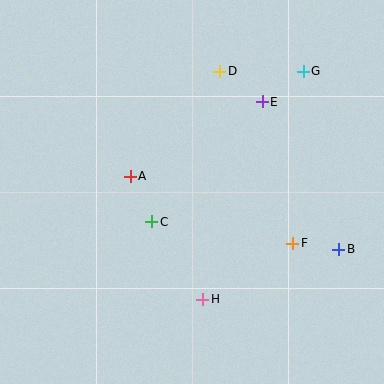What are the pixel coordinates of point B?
Point B is at (339, 249).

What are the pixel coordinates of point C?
Point C is at (152, 222).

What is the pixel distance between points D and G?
The distance between D and G is 84 pixels.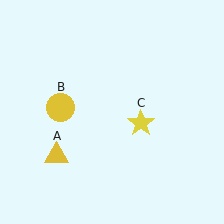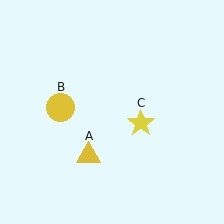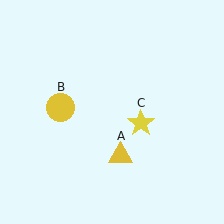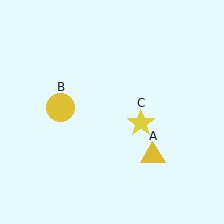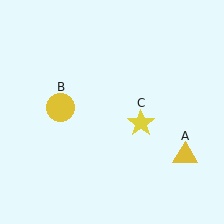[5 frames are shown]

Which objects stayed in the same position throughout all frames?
Yellow circle (object B) and yellow star (object C) remained stationary.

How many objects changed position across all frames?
1 object changed position: yellow triangle (object A).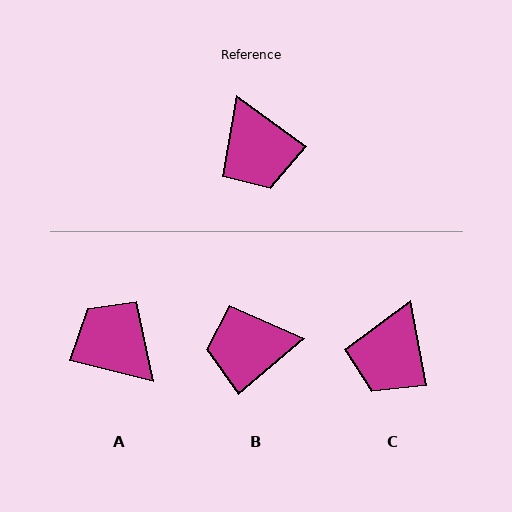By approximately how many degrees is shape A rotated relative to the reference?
Approximately 158 degrees clockwise.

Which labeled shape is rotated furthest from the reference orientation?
A, about 158 degrees away.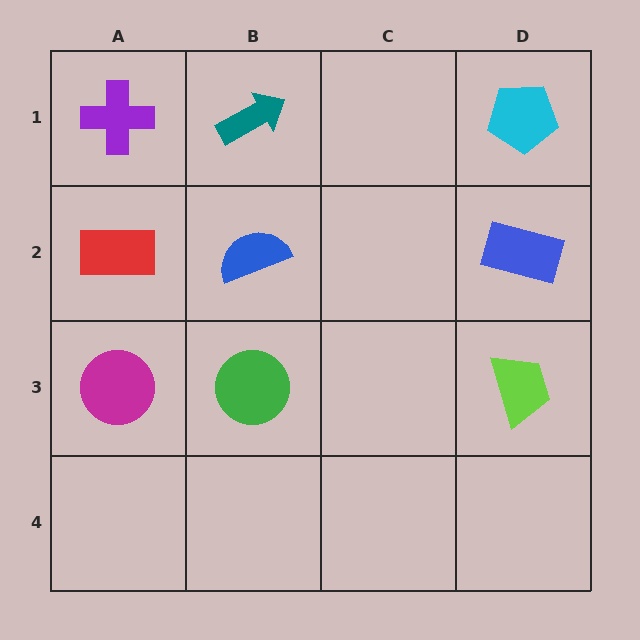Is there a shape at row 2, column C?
No, that cell is empty.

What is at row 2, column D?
A blue rectangle.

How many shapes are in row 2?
3 shapes.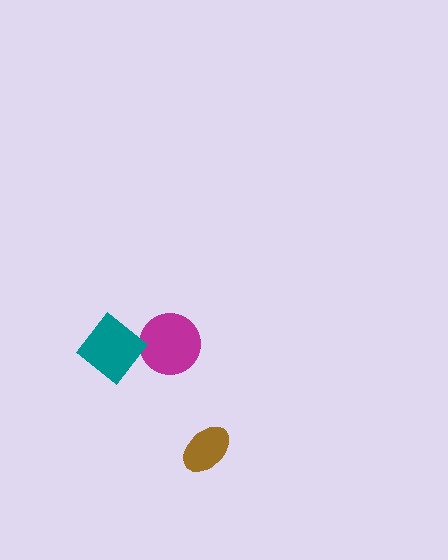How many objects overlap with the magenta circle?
1 object overlaps with the magenta circle.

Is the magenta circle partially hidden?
Yes, it is partially covered by another shape.